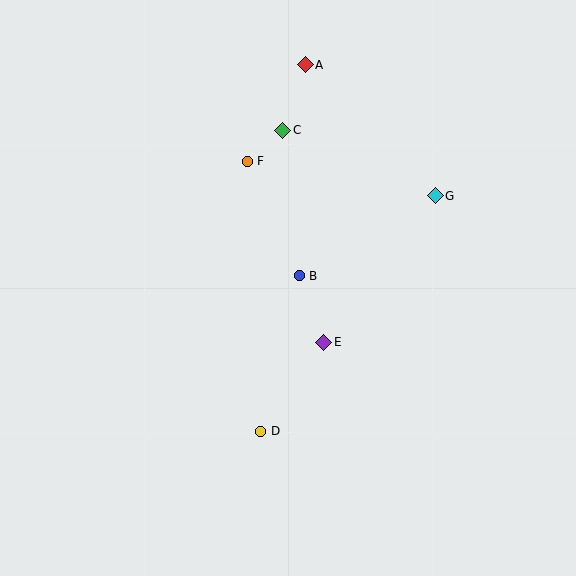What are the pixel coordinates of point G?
Point G is at (435, 196).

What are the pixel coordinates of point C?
Point C is at (283, 130).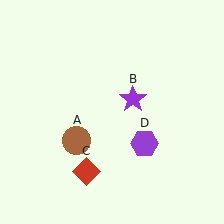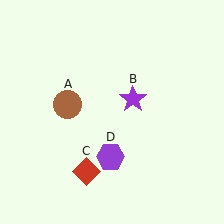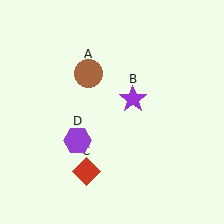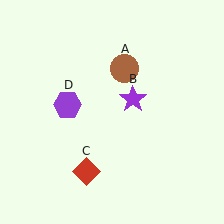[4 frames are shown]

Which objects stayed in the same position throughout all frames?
Purple star (object B) and red diamond (object C) remained stationary.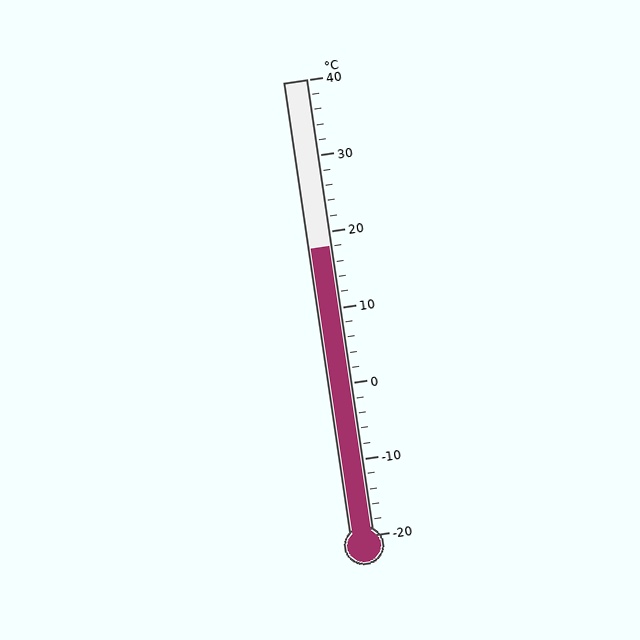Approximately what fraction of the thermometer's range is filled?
The thermometer is filled to approximately 65% of its range.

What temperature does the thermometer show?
The thermometer shows approximately 18°C.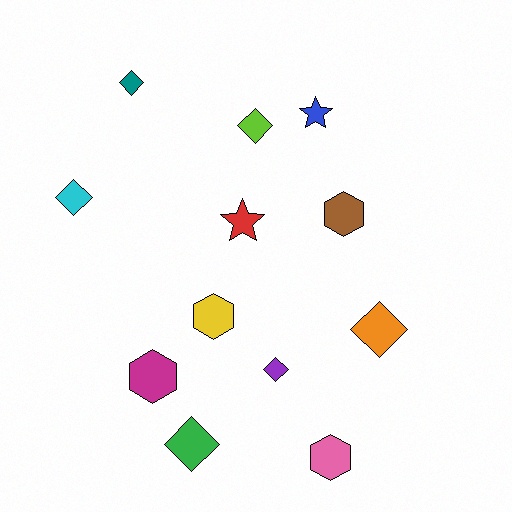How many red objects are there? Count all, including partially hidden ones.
There is 1 red object.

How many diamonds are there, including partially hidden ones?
There are 6 diamonds.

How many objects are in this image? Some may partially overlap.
There are 12 objects.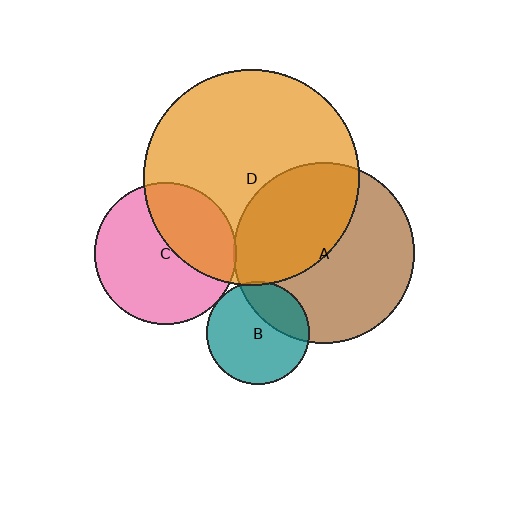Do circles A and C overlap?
Yes.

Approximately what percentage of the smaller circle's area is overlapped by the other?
Approximately 5%.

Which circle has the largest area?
Circle D (orange).